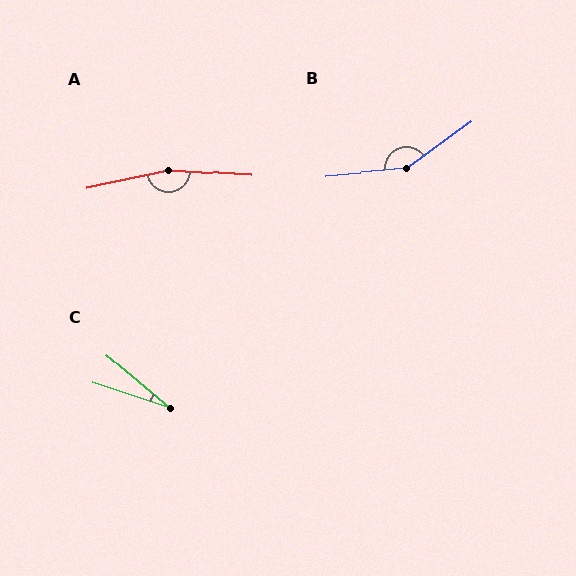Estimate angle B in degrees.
Approximately 149 degrees.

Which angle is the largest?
A, at approximately 164 degrees.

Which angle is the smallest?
C, at approximately 22 degrees.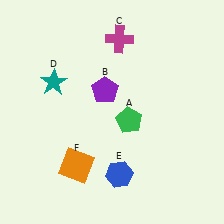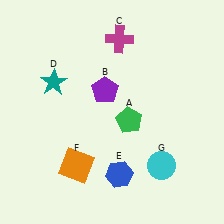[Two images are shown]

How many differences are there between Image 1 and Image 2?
There is 1 difference between the two images.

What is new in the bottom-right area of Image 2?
A cyan circle (G) was added in the bottom-right area of Image 2.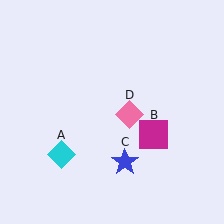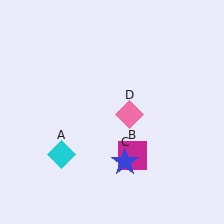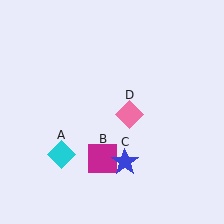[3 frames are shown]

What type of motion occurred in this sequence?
The magenta square (object B) rotated clockwise around the center of the scene.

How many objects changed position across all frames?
1 object changed position: magenta square (object B).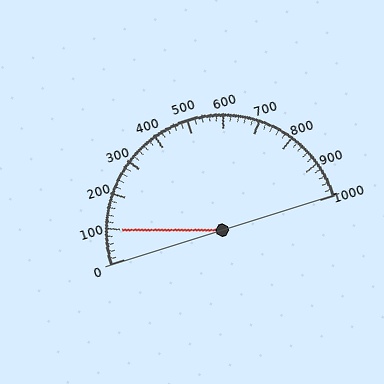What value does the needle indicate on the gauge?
The needle indicates approximately 100.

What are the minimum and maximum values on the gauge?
The gauge ranges from 0 to 1000.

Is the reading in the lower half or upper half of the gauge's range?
The reading is in the lower half of the range (0 to 1000).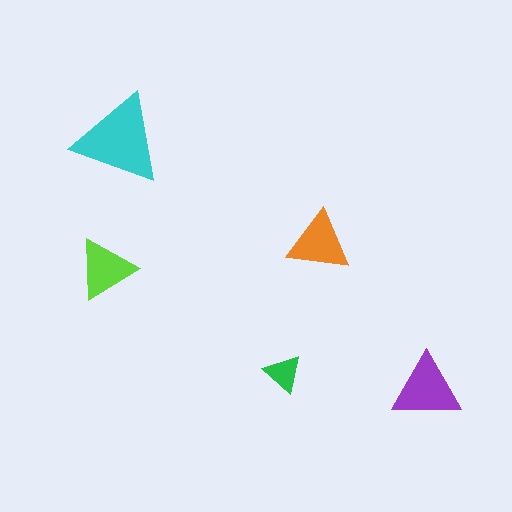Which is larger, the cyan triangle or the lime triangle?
The cyan one.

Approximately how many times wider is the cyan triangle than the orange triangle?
About 1.5 times wider.